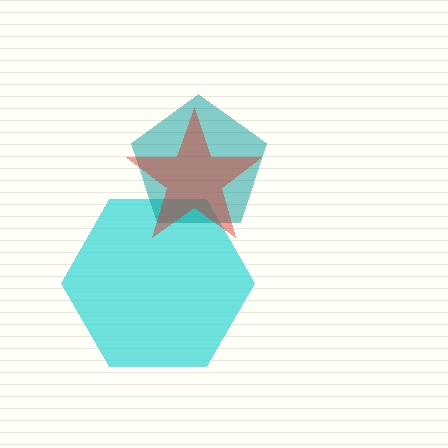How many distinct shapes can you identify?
There are 3 distinct shapes: a cyan hexagon, a teal pentagon, a red star.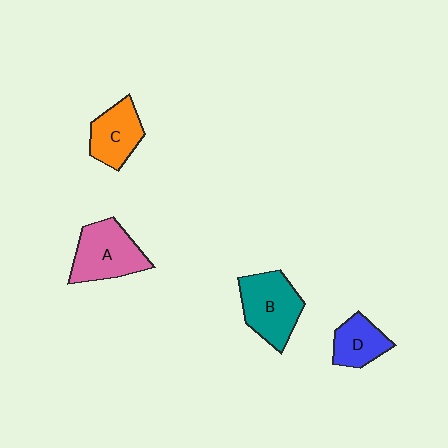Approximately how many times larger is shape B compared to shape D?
Approximately 1.6 times.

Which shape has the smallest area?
Shape D (blue).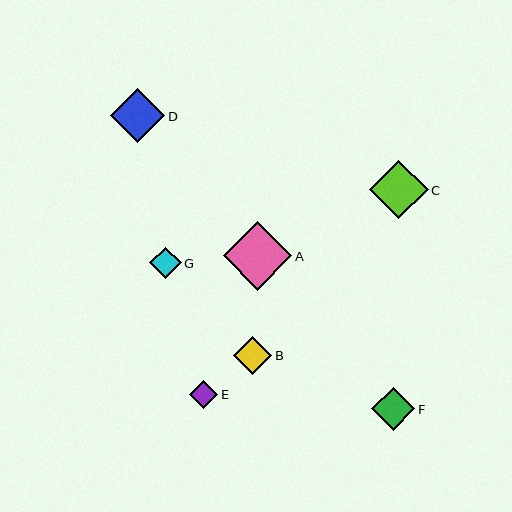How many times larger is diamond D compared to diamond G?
Diamond D is approximately 1.7 times the size of diamond G.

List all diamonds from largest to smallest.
From largest to smallest: A, C, D, F, B, G, E.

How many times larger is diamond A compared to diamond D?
Diamond A is approximately 1.3 times the size of diamond D.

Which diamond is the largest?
Diamond A is the largest with a size of approximately 69 pixels.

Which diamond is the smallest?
Diamond E is the smallest with a size of approximately 28 pixels.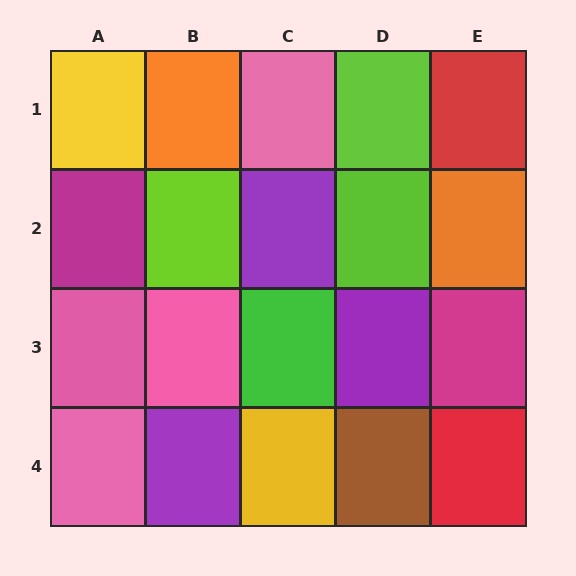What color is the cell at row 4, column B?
Purple.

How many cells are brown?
1 cell is brown.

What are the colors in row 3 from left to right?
Pink, pink, green, purple, magenta.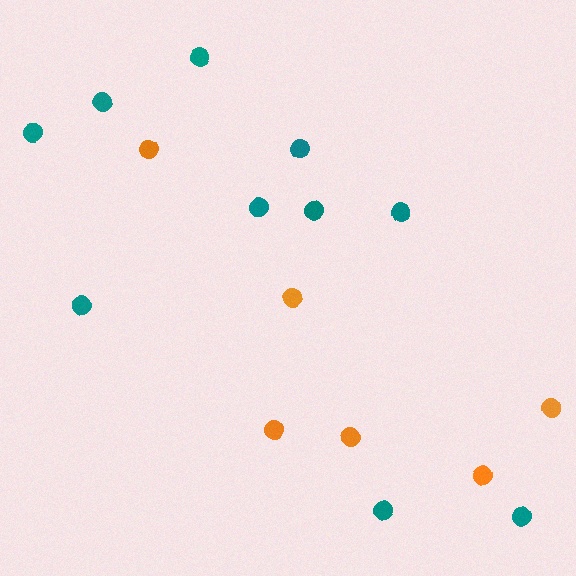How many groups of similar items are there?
There are 2 groups: one group of orange circles (6) and one group of teal circles (10).